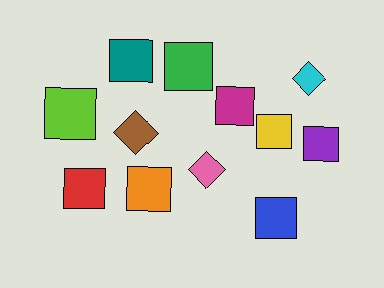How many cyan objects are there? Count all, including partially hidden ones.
There is 1 cyan object.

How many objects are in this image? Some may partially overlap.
There are 12 objects.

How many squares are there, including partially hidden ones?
There are 9 squares.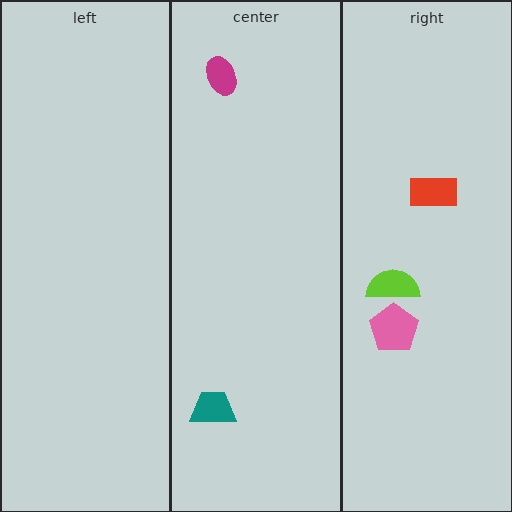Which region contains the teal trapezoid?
The center region.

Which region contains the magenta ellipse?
The center region.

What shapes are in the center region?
The teal trapezoid, the magenta ellipse.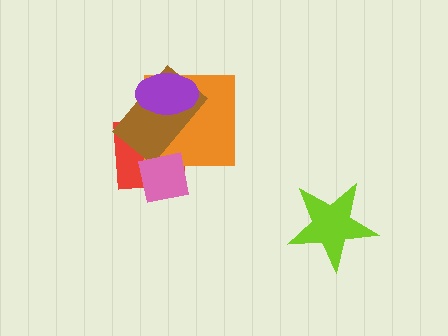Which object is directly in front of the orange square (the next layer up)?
The brown rectangle is directly in front of the orange square.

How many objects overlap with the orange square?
4 objects overlap with the orange square.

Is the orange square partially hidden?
Yes, it is partially covered by another shape.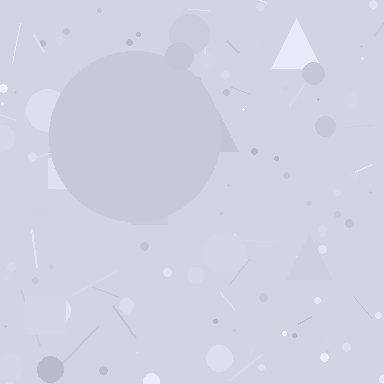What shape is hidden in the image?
A circle is hidden in the image.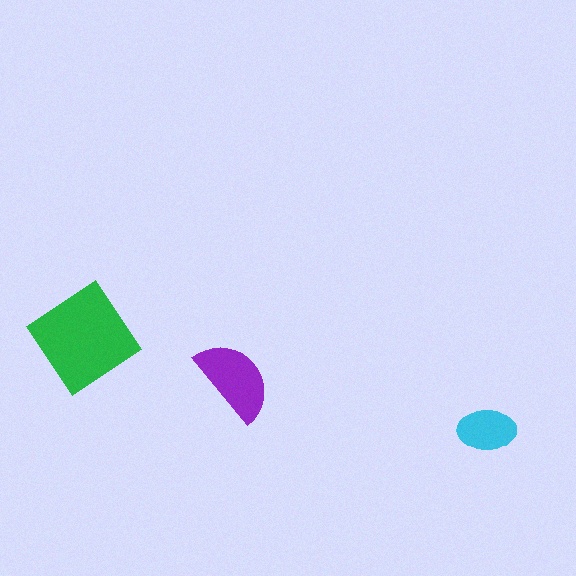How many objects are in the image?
There are 3 objects in the image.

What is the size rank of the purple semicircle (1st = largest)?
2nd.